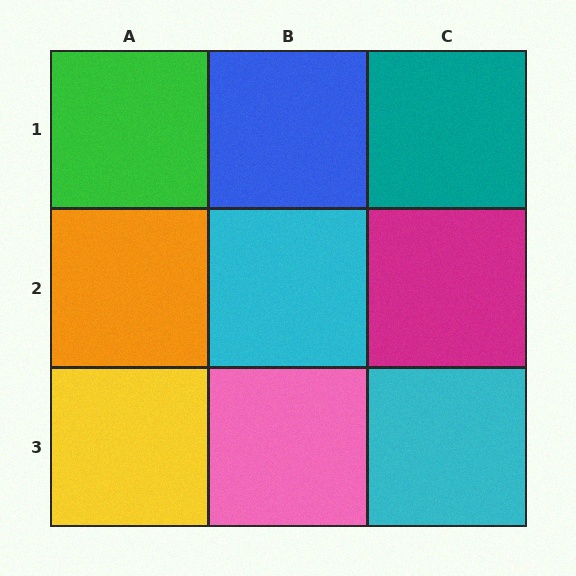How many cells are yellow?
1 cell is yellow.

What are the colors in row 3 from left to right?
Yellow, pink, cyan.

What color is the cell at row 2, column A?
Orange.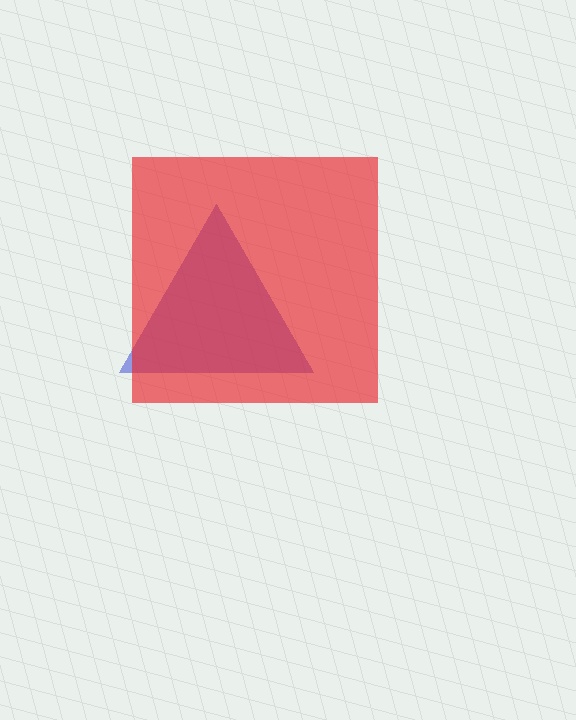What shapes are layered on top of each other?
The layered shapes are: a blue triangle, a red square.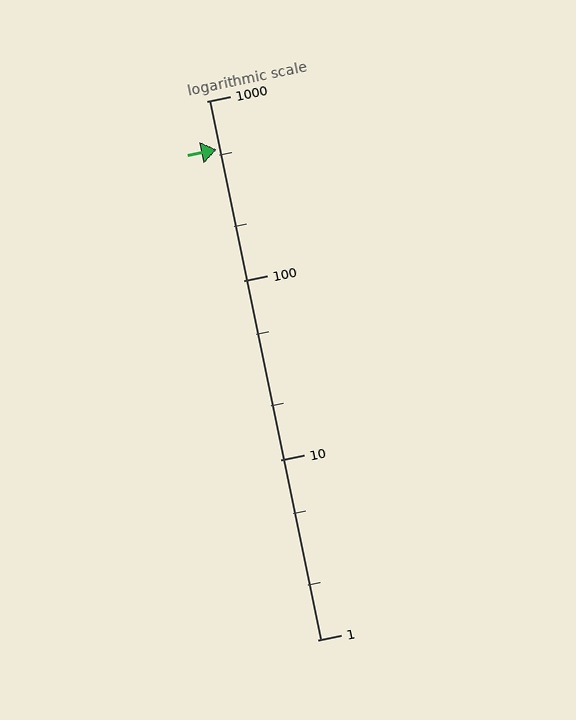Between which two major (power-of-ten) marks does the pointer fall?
The pointer is between 100 and 1000.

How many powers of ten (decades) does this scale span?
The scale spans 3 decades, from 1 to 1000.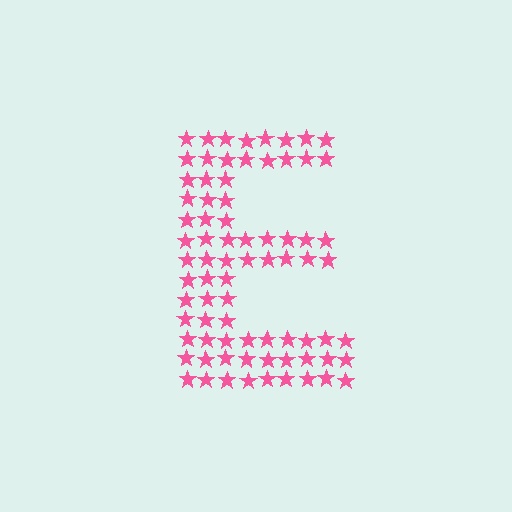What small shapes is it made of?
It is made of small stars.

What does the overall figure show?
The overall figure shows the letter E.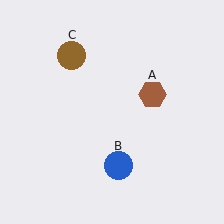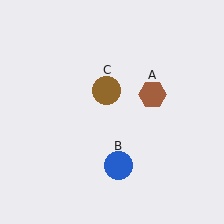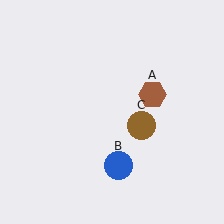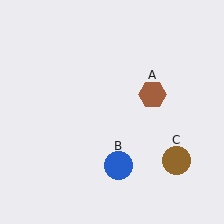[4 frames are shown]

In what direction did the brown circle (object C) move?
The brown circle (object C) moved down and to the right.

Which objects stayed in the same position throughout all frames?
Brown hexagon (object A) and blue circle (object B) remained stationary.